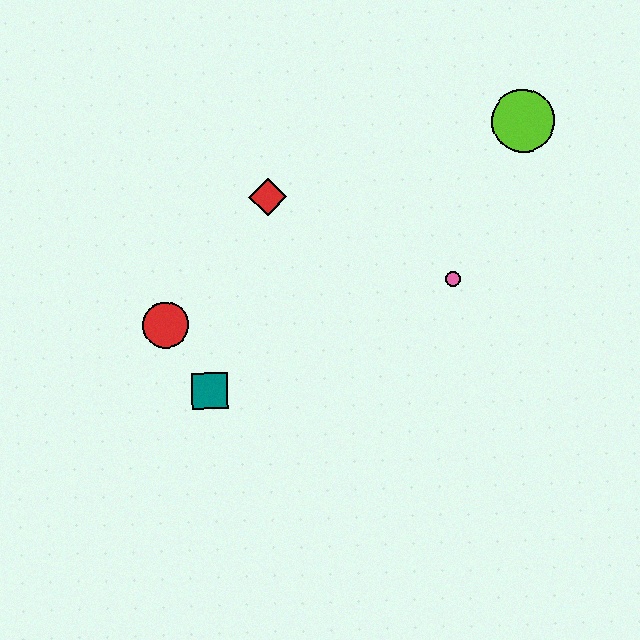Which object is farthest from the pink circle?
The red circle is farthest from the pink circle.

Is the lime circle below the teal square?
No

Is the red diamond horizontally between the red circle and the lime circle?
Yes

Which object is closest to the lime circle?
The pink circle is closest to the lime circle.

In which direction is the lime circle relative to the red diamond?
The lime circle is to the right of the red diamond.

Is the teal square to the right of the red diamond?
No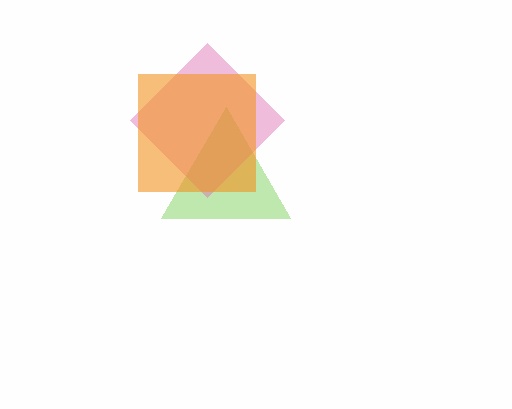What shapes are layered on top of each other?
The layered shapes are: a lime triangle, a pink diamond, an orange square.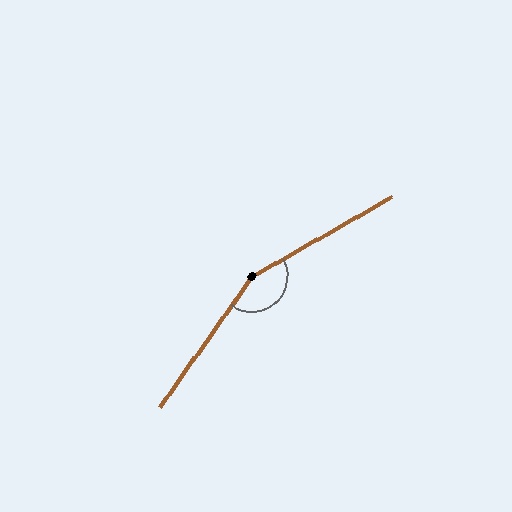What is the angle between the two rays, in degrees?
Approximately 155 degrees.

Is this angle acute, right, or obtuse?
It is obtuse.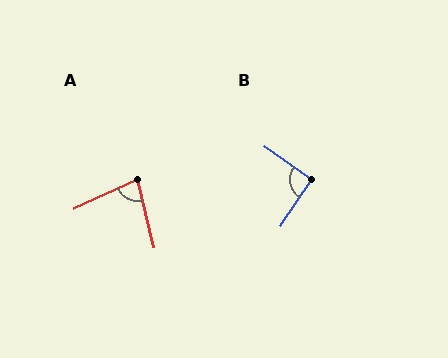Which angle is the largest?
B, at approximately 91 degrees.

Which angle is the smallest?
A, at approximately 79 degrees.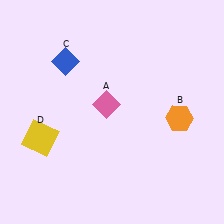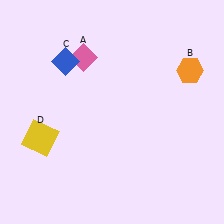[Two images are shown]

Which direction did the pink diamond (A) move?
The pink diamond (A) moved up.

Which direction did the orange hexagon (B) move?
The orange hexagon (B) moved up.